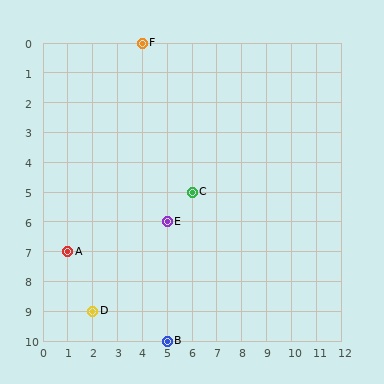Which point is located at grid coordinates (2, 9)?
Point D is at (2, 9).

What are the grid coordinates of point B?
Point B is at grid coordinates (5, 10).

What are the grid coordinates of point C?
Point C is at grid coordinates (6, 5).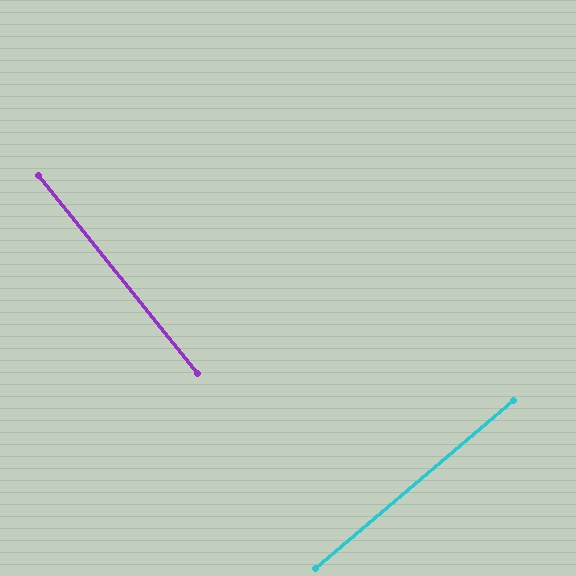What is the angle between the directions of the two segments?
Approximately 88 degrees.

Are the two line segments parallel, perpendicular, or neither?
Perpendicular — they meet at approximately 88°.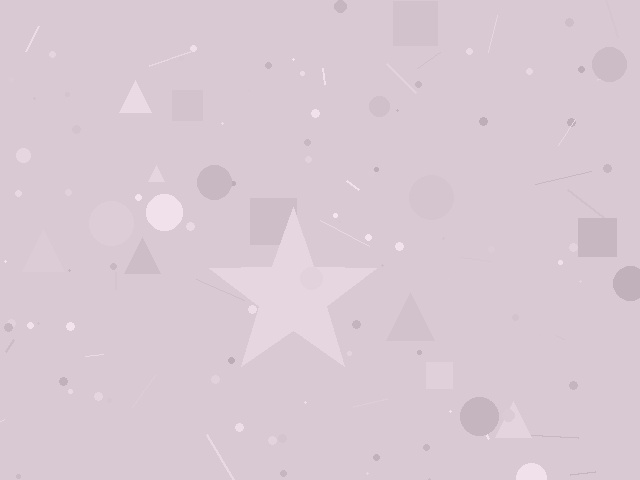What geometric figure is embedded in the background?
A star is embedded in the background.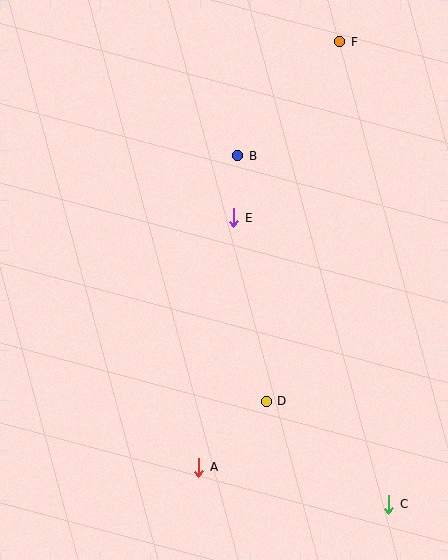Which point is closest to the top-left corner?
Point B is closest to the top-left corner.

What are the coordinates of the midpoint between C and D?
The midpoint between C and D is at (327, 453).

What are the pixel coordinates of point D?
Point D is at (266, 401).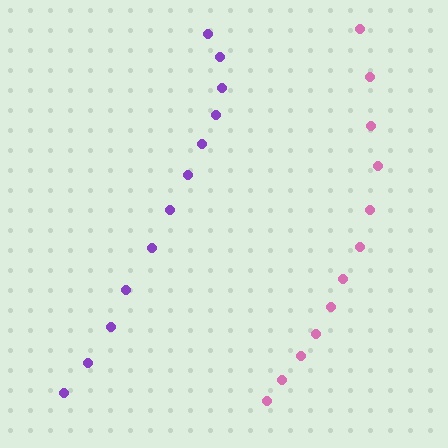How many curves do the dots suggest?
There are 2 distinct paths.